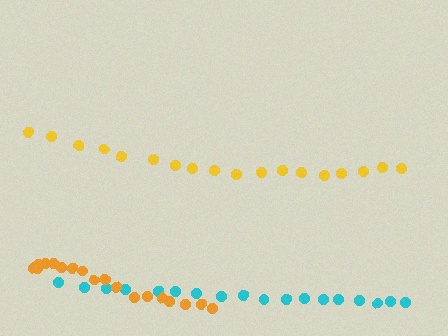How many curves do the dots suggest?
There are 3 distinct paths.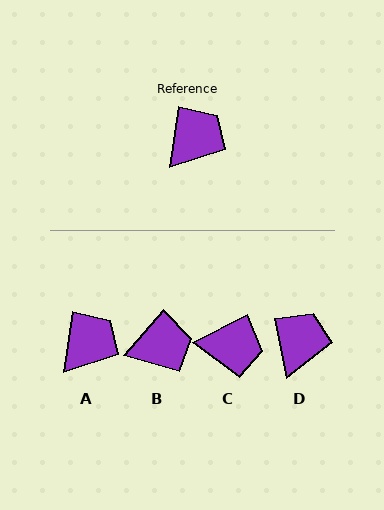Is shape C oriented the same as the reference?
No, it is off by about 55 degrees.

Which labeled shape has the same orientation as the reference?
A.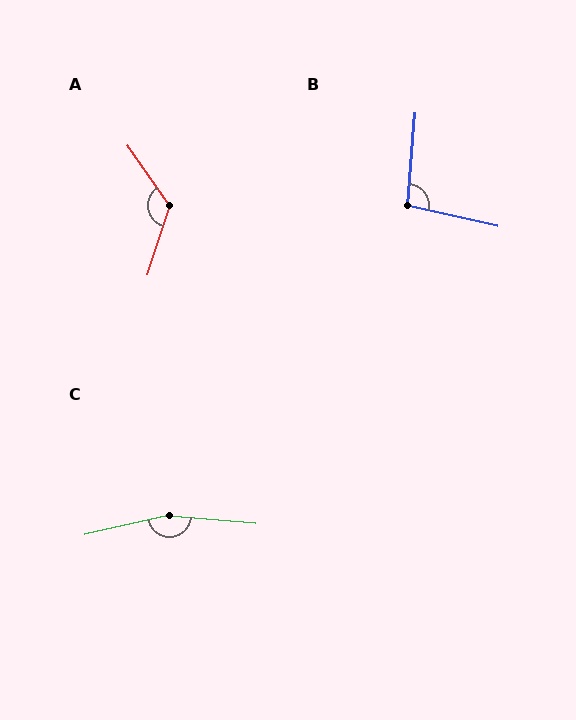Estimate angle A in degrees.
Approximately 127 degrees.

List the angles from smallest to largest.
B (98°), A (127°), C (162°).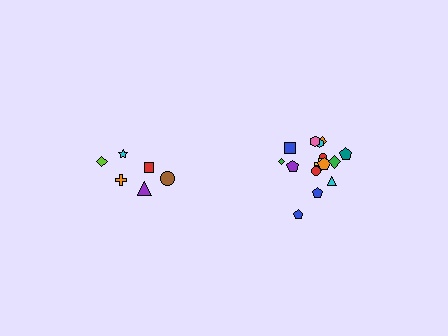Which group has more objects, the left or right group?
The right group.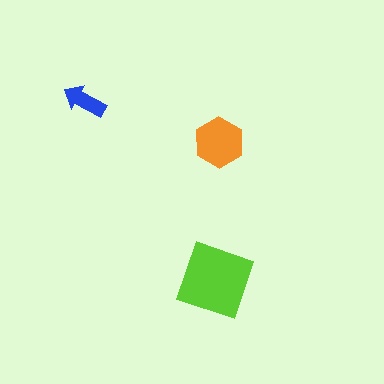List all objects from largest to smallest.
The lime square, the orange hexagon, the blue arrow.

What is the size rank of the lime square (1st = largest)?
1st.